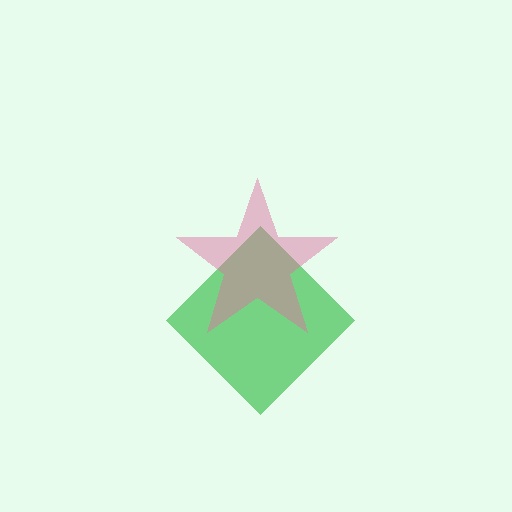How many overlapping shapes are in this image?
There are 2 overlapping shapes in the image.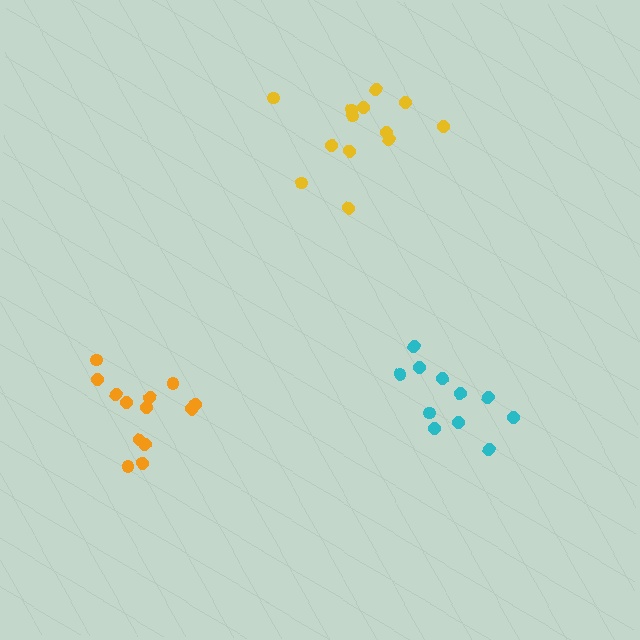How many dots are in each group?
Group 1: 11 dots, Group 2: 13 dots, Group 3: 13 dots (37 total).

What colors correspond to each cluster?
The clusters are colored: cyan, yellow, orange.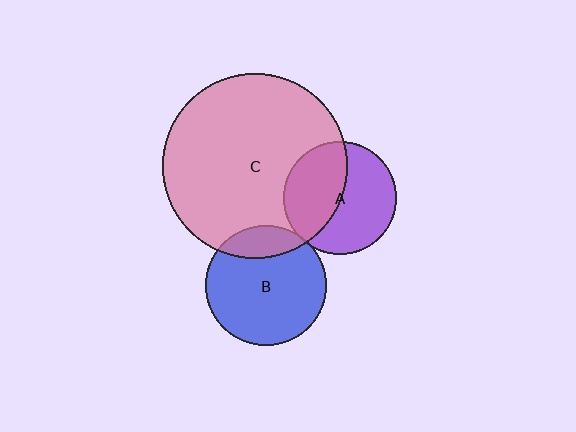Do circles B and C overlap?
Yes.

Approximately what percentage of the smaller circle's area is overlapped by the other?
Approximately 20%.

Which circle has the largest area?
Circle C (pink).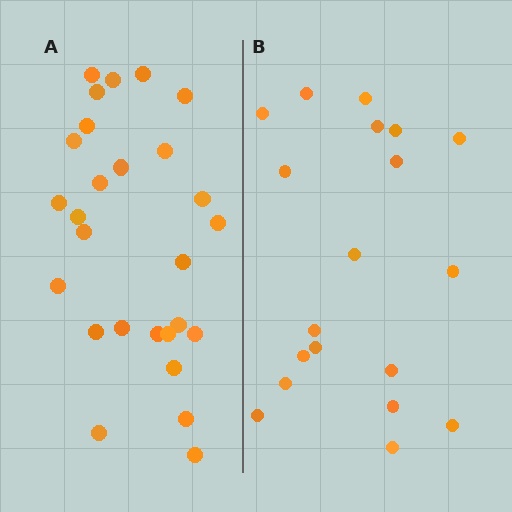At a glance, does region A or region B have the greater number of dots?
Region A (the left region) has more dots.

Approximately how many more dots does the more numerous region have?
Region A has roughly 8 or so more dots than region B.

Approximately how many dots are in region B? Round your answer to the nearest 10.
About 20 dots. (The exact count is 19, which rounds to 20.)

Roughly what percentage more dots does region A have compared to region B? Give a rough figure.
About 40% more.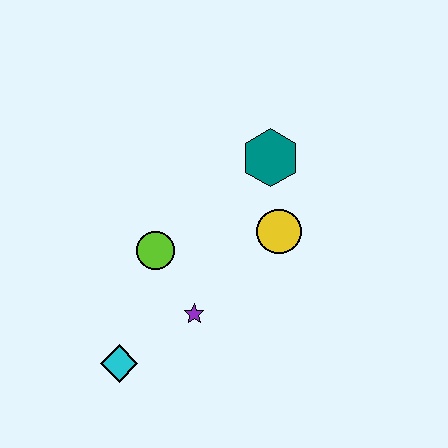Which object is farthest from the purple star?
The teal hexagon is farthest from the purple star.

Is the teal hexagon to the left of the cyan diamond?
No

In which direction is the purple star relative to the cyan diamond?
The purple star is to the right of the cyan diamond.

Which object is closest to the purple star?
The lime circle is closest to the purple star.